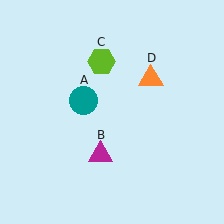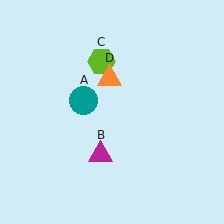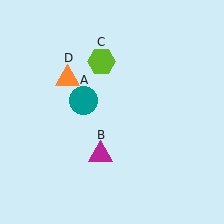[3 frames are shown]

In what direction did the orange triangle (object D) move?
The orange triangle (object D) moved left.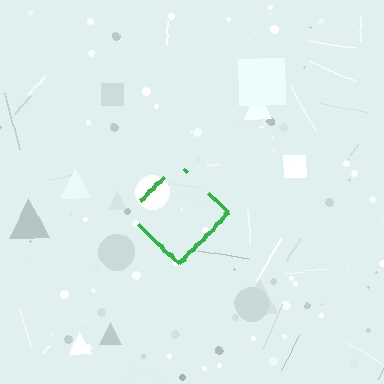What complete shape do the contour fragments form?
The contour fragments form a diamond.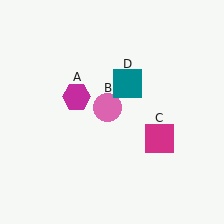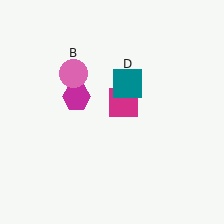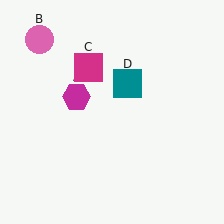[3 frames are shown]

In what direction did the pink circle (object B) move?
The pink circle (object B) moved up and to the left.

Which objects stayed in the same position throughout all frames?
Magenta hexagon (object A) and teal square (object D) remained stationary.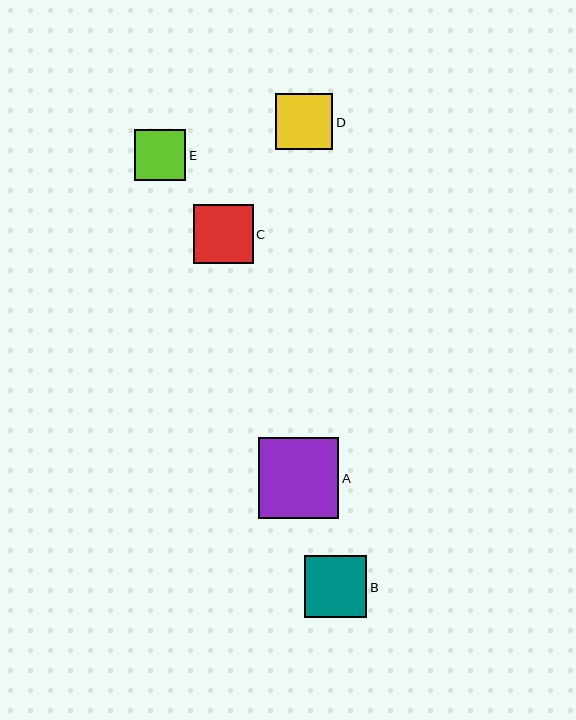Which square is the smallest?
Square E is the smallest with a size of approximately 51 pixels.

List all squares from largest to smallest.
From largest to smallest: A, B, C, D, E.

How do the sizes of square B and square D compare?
Square B and square D are approximately the same size.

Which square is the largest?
Square A is the largest with a size of approximately 80 pixels.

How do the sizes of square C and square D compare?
Square C and square D are approximately the same size.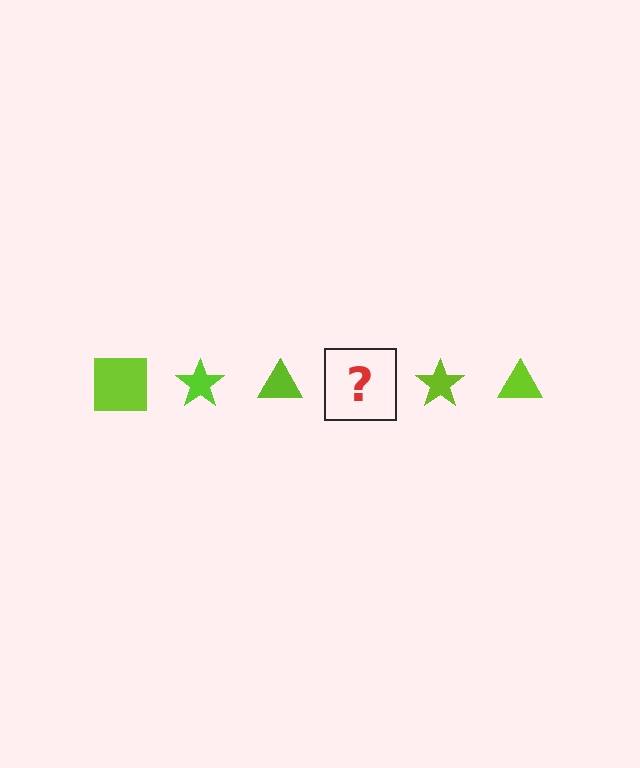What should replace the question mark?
The question mark should be replaced with a lime square.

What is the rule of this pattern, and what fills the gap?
The rule is that the pattern cycles through square, star, triangle shapes in lime. The gap should be filled with a lime square.